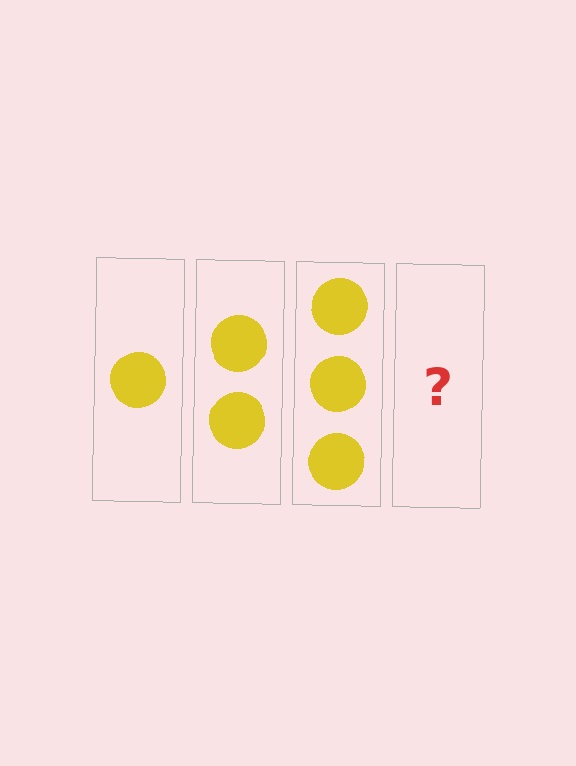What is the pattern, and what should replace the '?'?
The pattern is that each step adds one more circle. The '?' should be 4 circles.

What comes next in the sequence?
The next element should be 4 circles.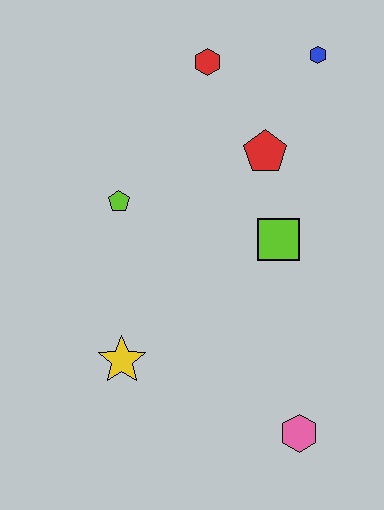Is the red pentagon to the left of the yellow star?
No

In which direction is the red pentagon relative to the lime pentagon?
The red pentagon is to the right of the lime pentagon.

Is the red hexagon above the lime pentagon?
Yes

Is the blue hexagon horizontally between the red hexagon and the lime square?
No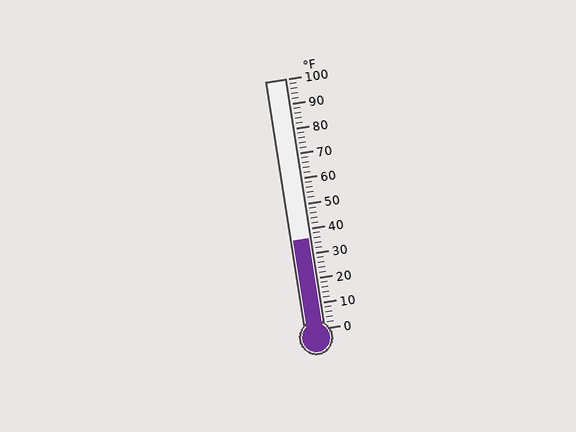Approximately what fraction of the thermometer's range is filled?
The thermometer is filled to approximately 35% of its range.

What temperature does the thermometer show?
The thermometer shows approximately 36°F.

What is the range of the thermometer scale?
The thermometer scale ranges from 0°F to 100°F.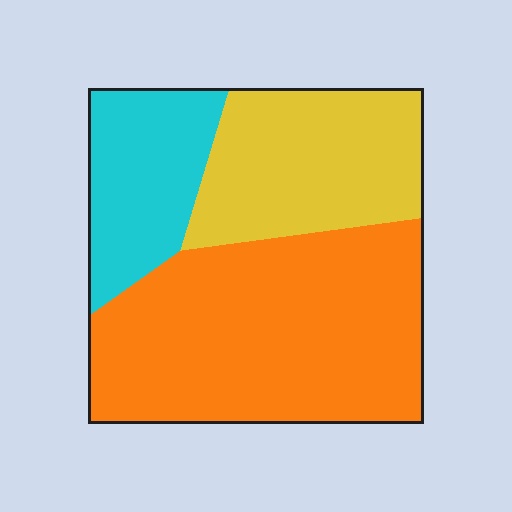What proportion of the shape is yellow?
Yellow takes up about one quarter (1/4) of the shape.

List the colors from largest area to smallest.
From largest to smallest: orange, yellow, cyan.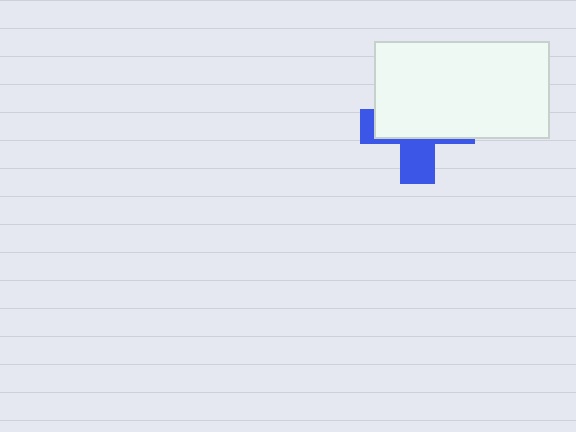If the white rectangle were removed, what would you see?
You would see the complete blue cross.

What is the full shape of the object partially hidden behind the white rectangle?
The partially hidden object is a blue cross.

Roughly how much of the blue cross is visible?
A small part of it is visible (roughly 34%).